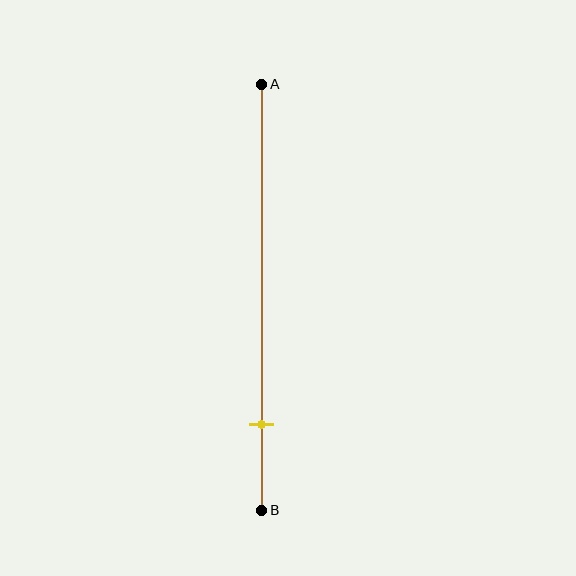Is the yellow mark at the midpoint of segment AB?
No, the mark is at about 80% from A, not at the 50% midpoint.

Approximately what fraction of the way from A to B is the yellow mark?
The yellow mark is approximately 80% of the way from A to B.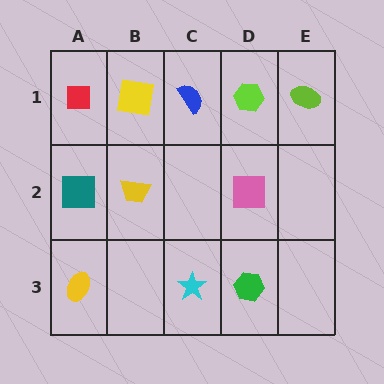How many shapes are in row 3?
3 shapes.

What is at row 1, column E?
A lime ellipse.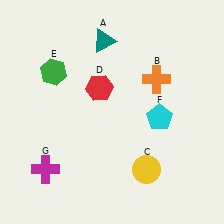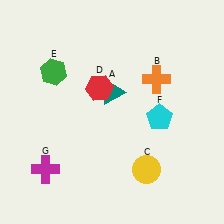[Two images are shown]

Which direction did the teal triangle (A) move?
The teal triangle (A) moved down.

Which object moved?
The teal triangle (A) moved down.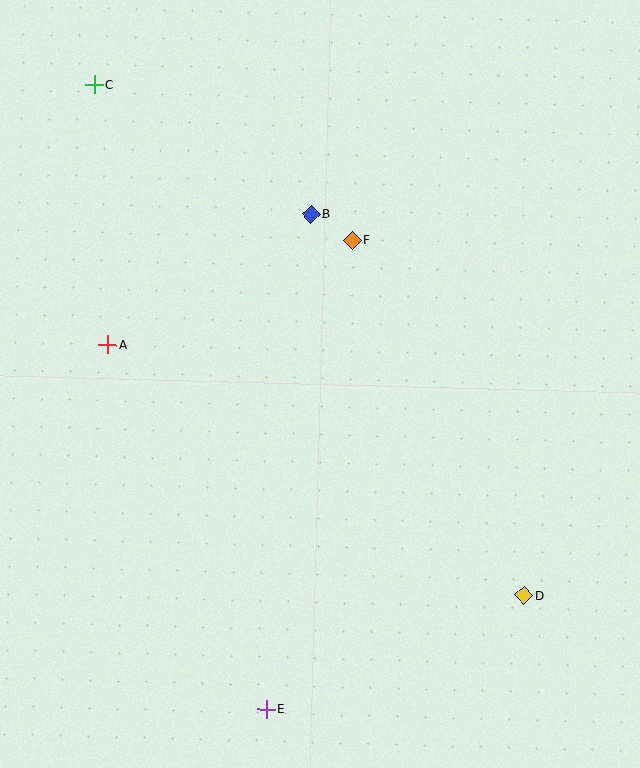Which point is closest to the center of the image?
Point F at (352, 240) is closest to the center.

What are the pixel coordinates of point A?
Point A is at (108, 344).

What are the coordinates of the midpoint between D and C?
The midpoint between D and C is at (309, 340).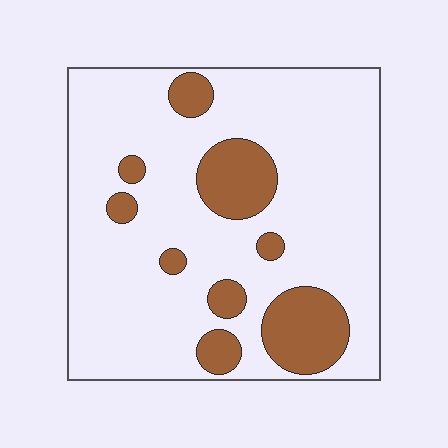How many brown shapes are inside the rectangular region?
9.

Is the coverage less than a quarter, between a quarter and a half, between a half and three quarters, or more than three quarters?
Less than a quarter.